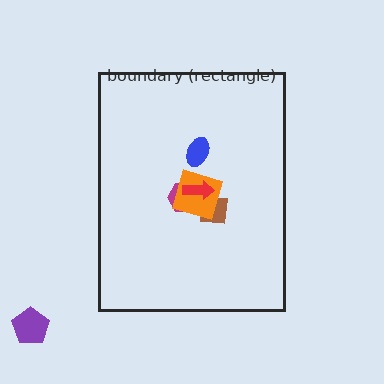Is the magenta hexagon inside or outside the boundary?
Inside.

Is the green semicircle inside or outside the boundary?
Inside.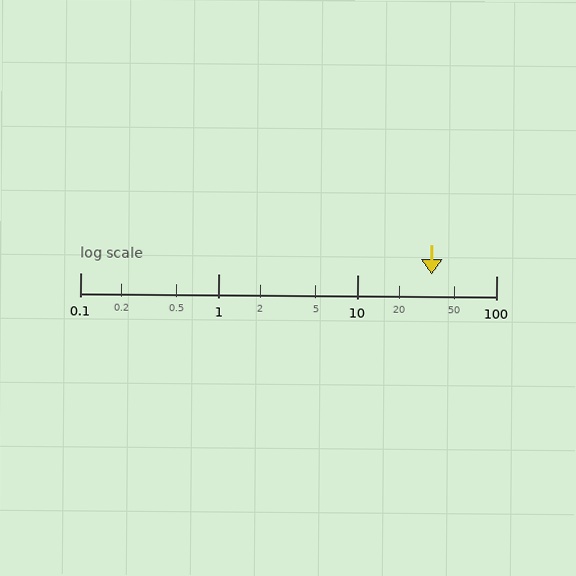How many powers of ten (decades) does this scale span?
The scale spans 3 decades, from 0.1 to 100.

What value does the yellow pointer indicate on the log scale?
The pointer indicates approximately 34.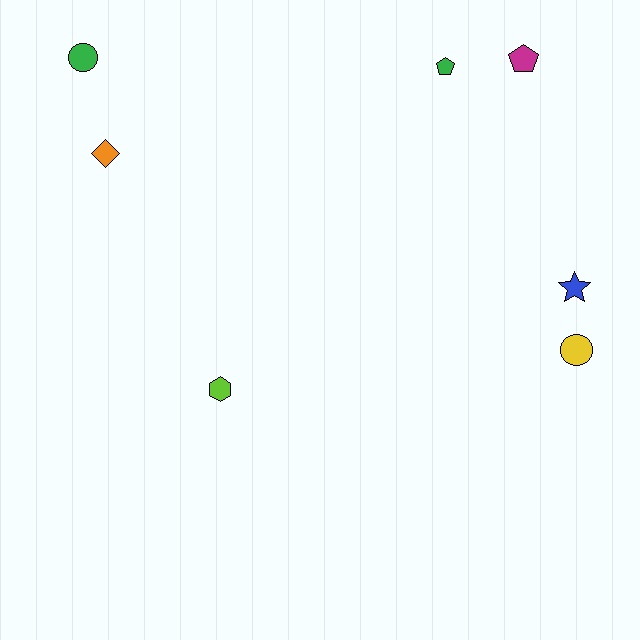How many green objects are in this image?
There are 2 green objects.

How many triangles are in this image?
There are no triangles.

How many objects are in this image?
There are 7 objects.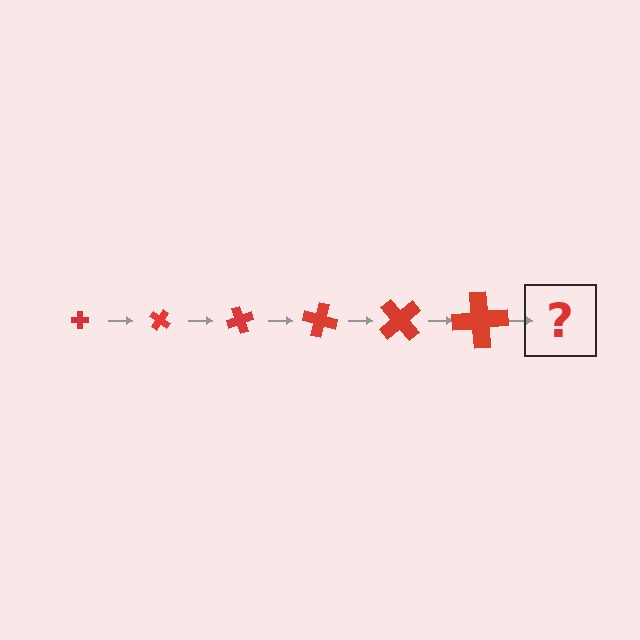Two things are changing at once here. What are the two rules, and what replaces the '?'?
The two rules are that the cross grows larger each step and it rotates 35 degrees each step. The '?' should be a cross, larger than the previous one and rotated 210 degrees from the start.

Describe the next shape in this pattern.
It should be a cross, larger than the previous one and rotated 210 degrees from the start.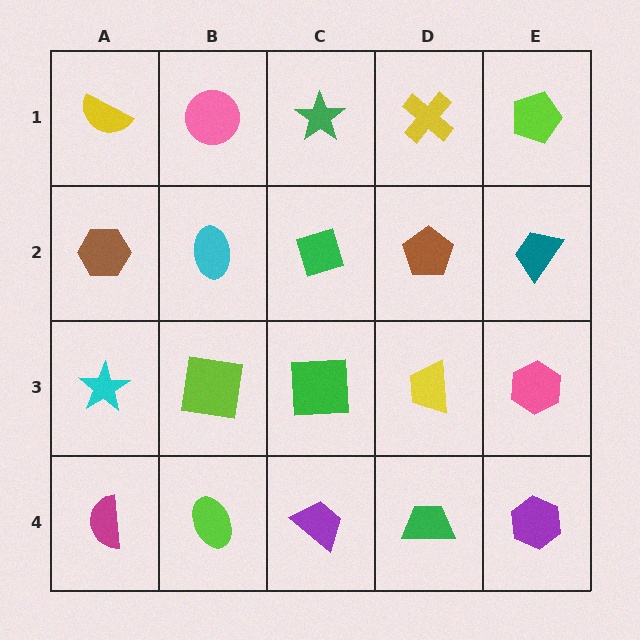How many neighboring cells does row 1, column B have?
3.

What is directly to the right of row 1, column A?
A pink circle.